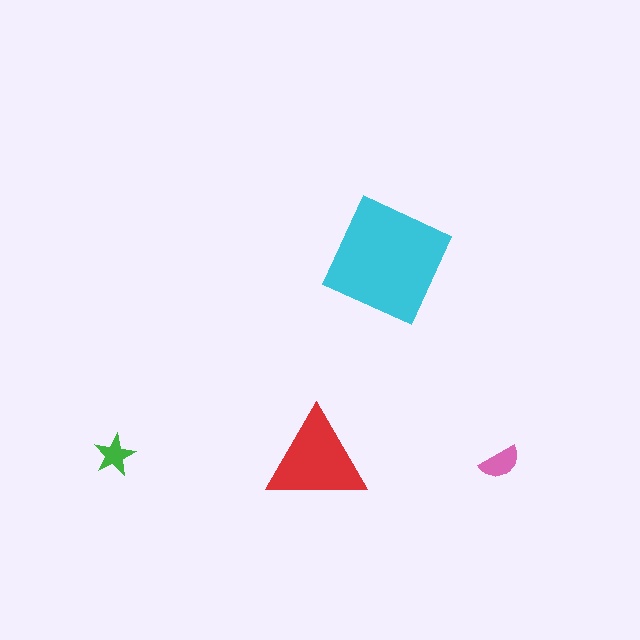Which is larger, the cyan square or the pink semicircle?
The cyan square.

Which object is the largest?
The cyan square.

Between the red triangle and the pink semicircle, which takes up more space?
The red triangle.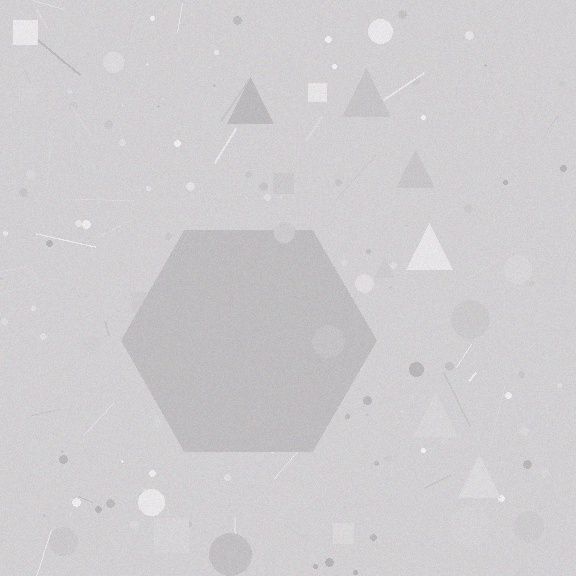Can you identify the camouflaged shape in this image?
The camouflaged shape is a hexagon.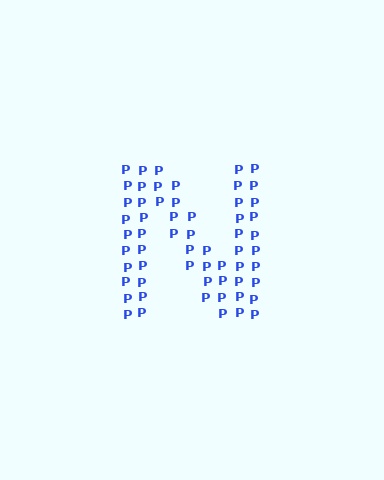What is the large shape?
The large shape is the letter N.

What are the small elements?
The small elements are letter P's.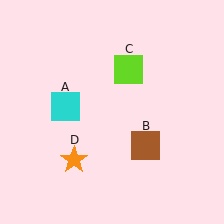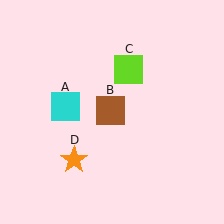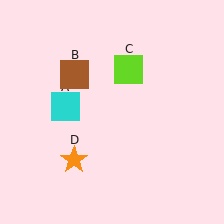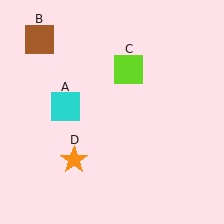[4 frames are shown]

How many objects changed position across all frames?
1 object changed position: brown square (object B).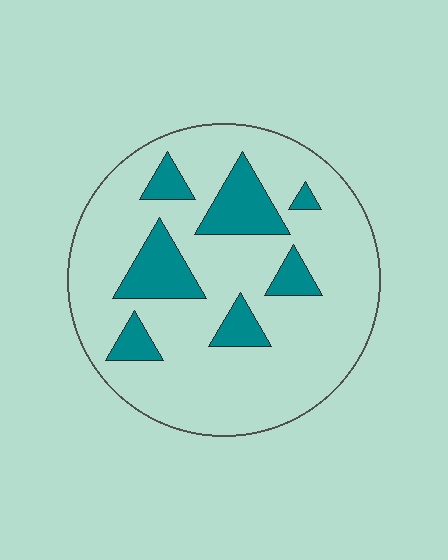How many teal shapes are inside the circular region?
7.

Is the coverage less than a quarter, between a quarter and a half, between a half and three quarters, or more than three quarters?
Less than a quarter.